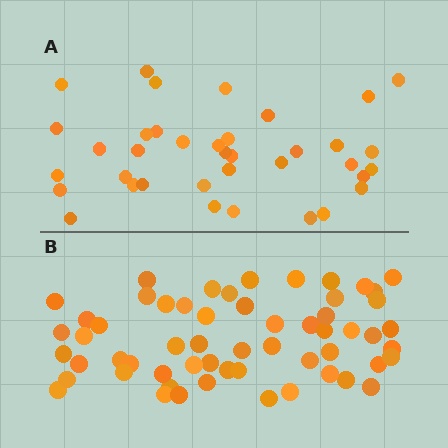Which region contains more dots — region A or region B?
Region B (the bottom region) has more dots.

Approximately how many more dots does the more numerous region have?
Region B has approximately 20 more dots than region A.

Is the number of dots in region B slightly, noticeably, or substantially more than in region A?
Region B has substantially more. The ratio is roughly 1.6 to 1.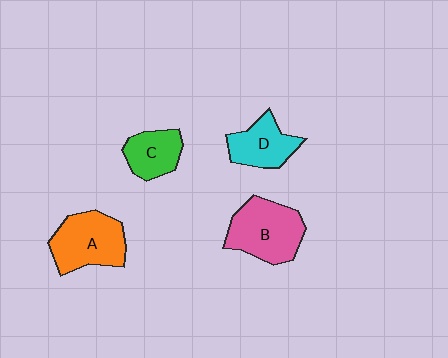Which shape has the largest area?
Shape B (pink).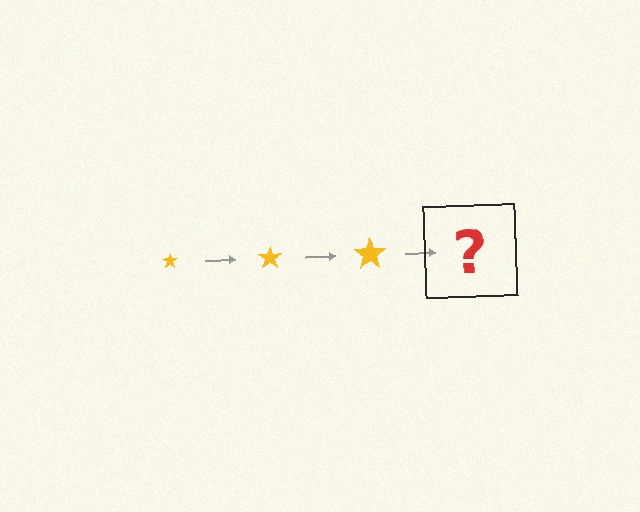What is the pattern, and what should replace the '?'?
The pattern is that the star gets progressively larger each step. The '?' should be a yellow star, larger than the previous one.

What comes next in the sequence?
The next element should be a yellow star, larger than the previous one.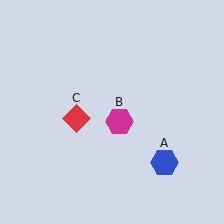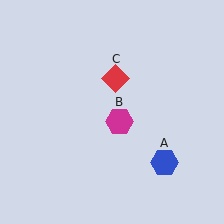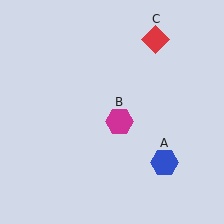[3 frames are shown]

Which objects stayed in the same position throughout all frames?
Blue hexagon (object A) and magenta hexagon (object B) remained stationary.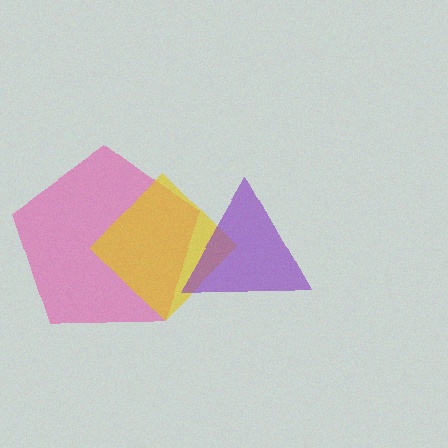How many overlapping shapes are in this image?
There are 3 overlapping shapes in the image.